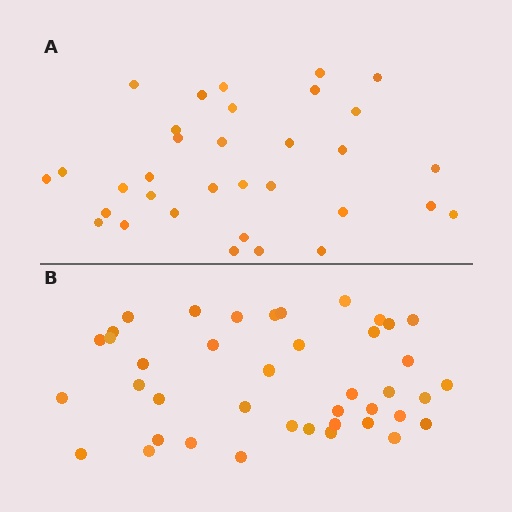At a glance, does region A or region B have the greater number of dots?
Region B (the bottom region) has more dots.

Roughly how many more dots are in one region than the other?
Region B has roughly 8 or so more dots than region A.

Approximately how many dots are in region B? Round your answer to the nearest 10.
About 40 dots. (The exact count is 41, which rounds to 40.)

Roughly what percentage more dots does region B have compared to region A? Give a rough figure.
About 25% more.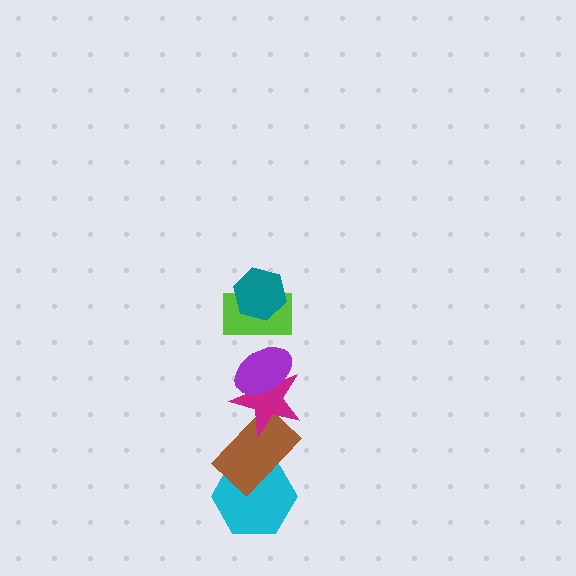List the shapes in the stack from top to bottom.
From top to bottom: the teal hexagon, the lime rectangle, the purple ellipse, the magenta star, the brown rectangle, the cyan hexagon.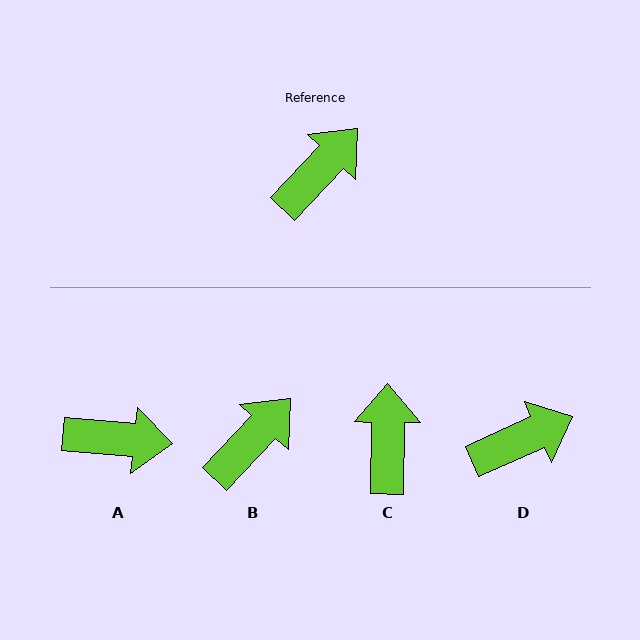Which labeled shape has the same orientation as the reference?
B.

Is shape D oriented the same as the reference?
No, it is off by about 23 degrees.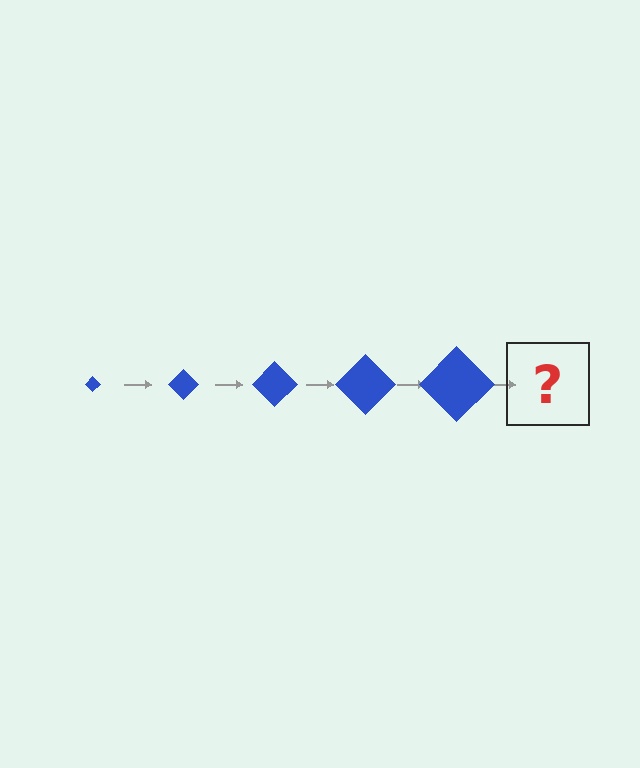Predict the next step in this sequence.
The next step is a blue diamond, larger than the previous one.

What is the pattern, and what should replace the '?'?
The pattern is that the diamond gets progressively larger each step. The '?' should be a blue diamond, larger than the previous one.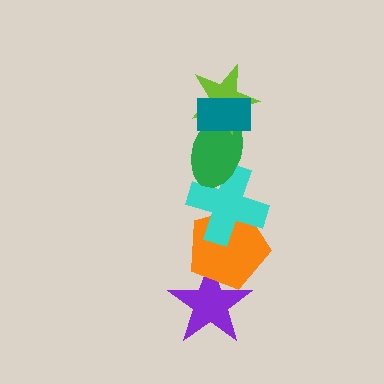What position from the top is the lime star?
The lime star is 2nd from the top.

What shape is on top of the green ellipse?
The lime star is on top of the green ellipse.